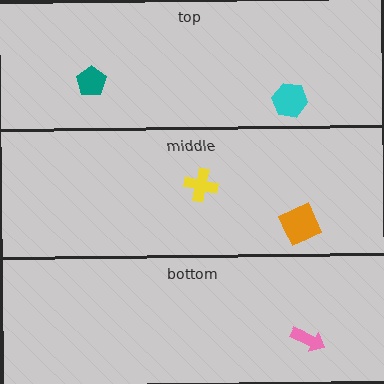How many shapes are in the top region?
2.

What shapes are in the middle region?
The yellow cross, the orange square.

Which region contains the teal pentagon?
The top region.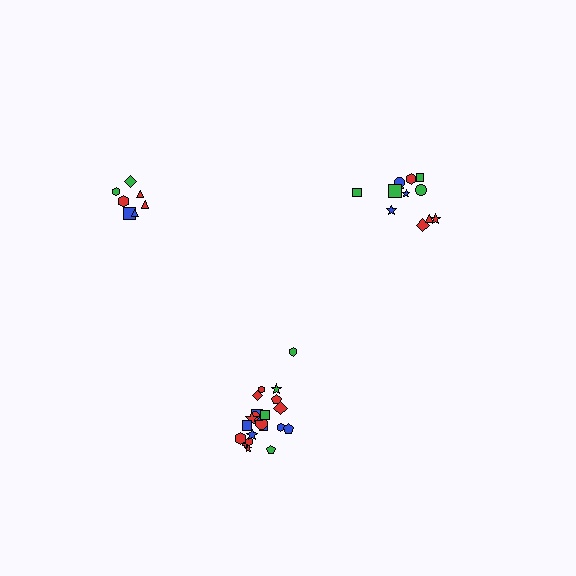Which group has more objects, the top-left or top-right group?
The top-right group.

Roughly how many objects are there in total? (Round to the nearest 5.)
Roughly 40 objects in total.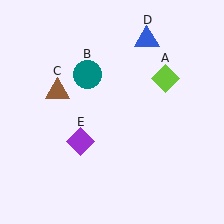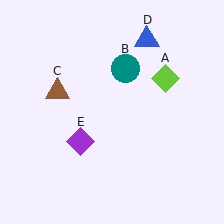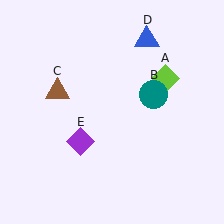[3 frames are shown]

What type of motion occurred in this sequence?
The teal circle (object B) rotated clockwise around the center of the scene.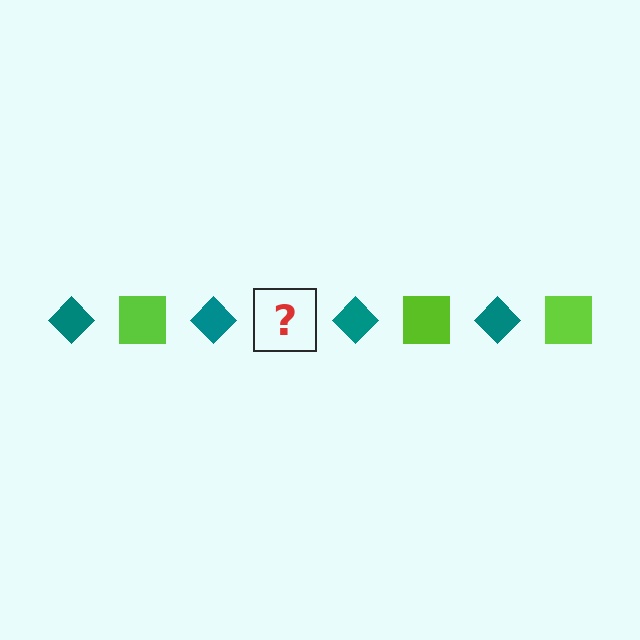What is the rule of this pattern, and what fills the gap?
The rule is that the pattern alternates between teal diamond and lime square. The gap should be filled with a lime square.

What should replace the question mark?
The question mark should be replaced with a lime square.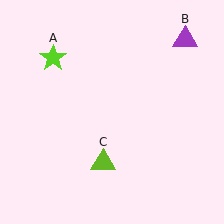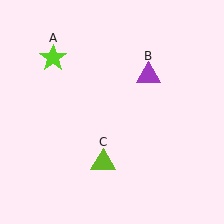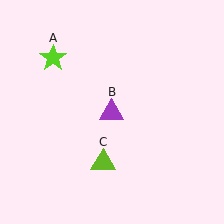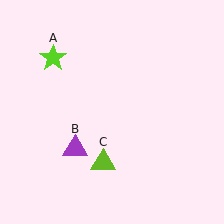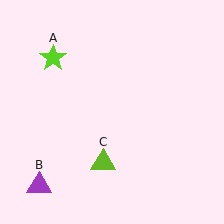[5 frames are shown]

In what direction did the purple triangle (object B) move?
The purple triangle (object B) moved down and to the left.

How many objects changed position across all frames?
1 object changed position: purple triangle (object B).